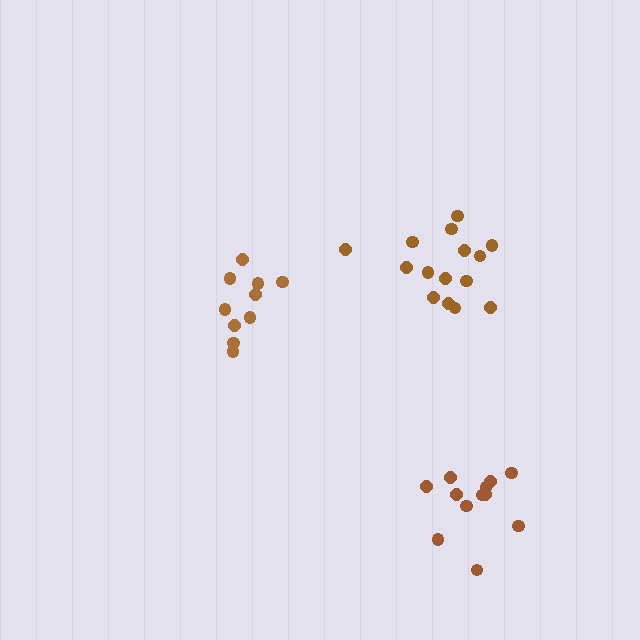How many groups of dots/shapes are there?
There are 3 groups.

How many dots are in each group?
Group 1: 15 dots, Group 2: 12 dots, Group 3: 10 dots (37 total).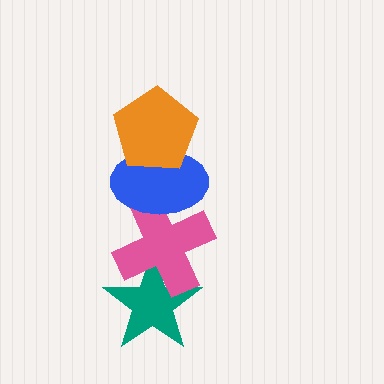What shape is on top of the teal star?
The pink cross is on top of the teal star.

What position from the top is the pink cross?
The pink cross is 3rd from the top.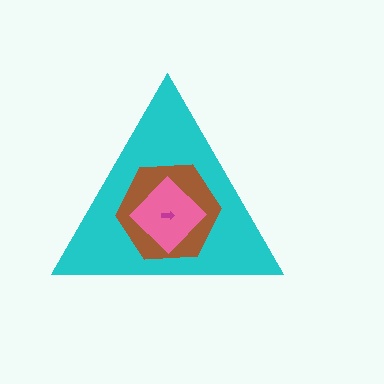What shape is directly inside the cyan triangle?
The brown hexagon.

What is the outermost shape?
The cyan triangle.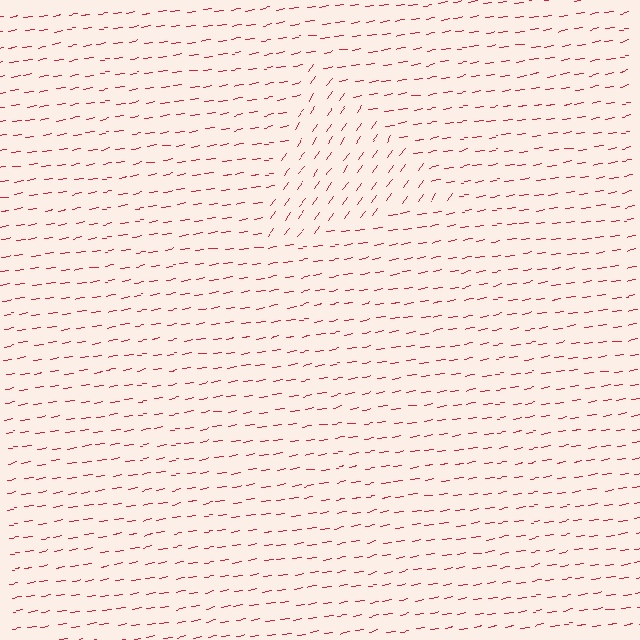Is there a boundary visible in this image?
Yes, there is a texture boundary formed by a change in line orientation.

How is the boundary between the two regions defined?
The boundary is defined purely by a change in line orientation (approximately 45 degrees difference). All lines are the same color and thickness.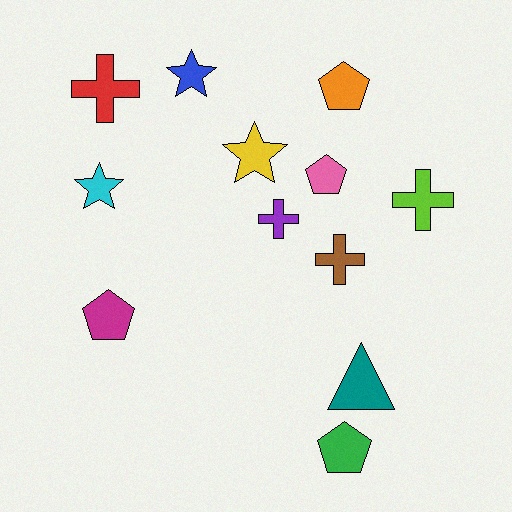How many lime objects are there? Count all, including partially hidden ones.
There is 1 lime object.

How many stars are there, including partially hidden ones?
There are 3 stars.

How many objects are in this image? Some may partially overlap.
There are 12 objects.